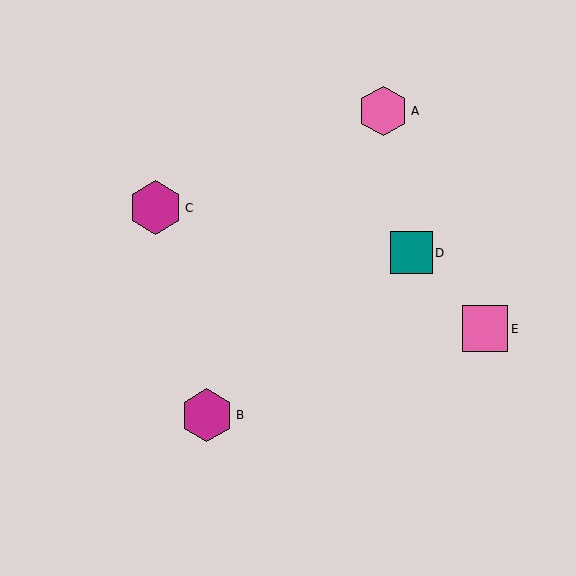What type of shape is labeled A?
Shape A is a pink hexagon.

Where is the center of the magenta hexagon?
The center of the magenta hexagon is at (207, 415).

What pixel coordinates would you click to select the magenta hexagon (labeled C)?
Click at (155, 208) to select the magenta hexagon C.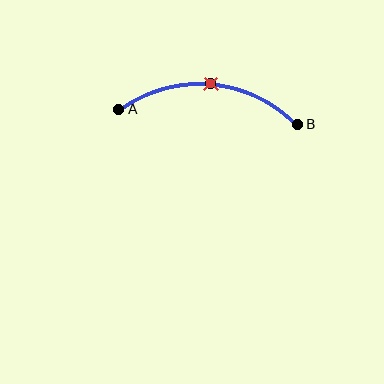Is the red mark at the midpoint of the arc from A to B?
Yes. The red mark lies on the arc at equal arc-length from both A and B — it is the arc midpoint.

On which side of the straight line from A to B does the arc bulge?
The arc bulges above the straight line connecting A and B.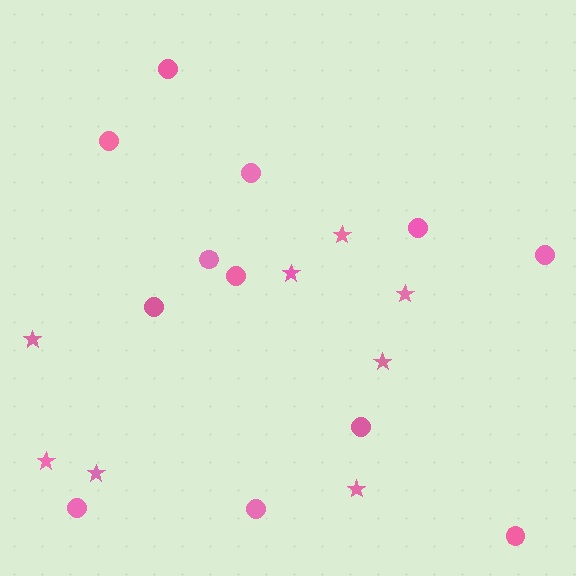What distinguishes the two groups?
There are 2 groups: one group of stars (8) and one group of circles (12).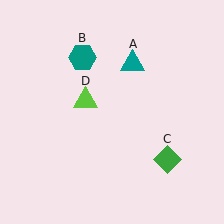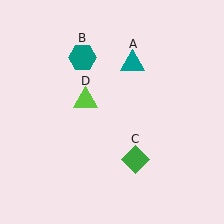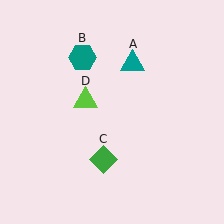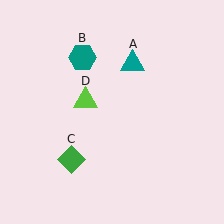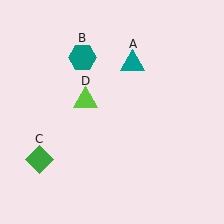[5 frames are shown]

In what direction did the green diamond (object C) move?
The green diamond (object C) moved left.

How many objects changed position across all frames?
1 object changed position: green diamond (object C).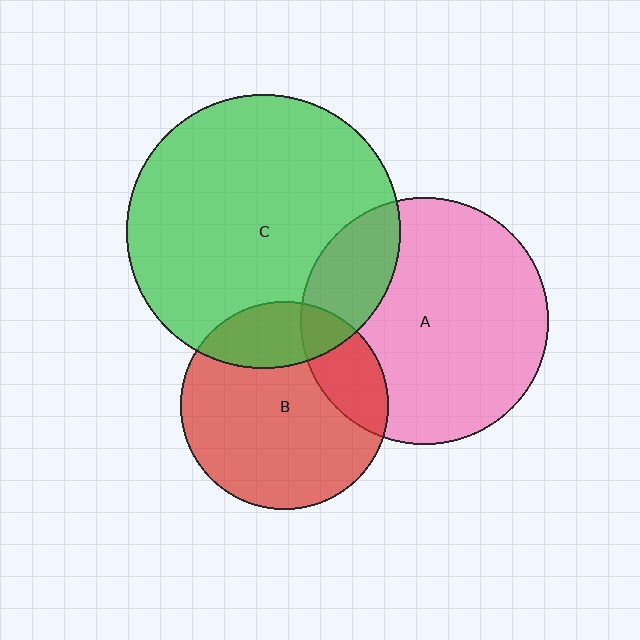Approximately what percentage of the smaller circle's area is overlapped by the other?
Approximately 20%.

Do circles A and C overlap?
Yes.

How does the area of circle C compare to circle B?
Approximately 1.7 times.